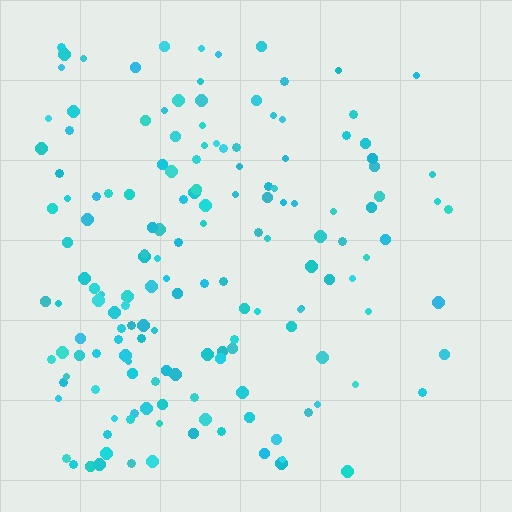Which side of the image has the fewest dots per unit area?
The right.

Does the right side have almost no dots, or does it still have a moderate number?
Still a moderate number, just noticeably fewer than the left.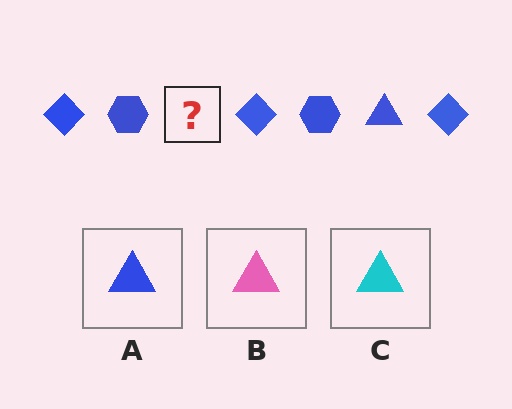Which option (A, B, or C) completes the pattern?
A.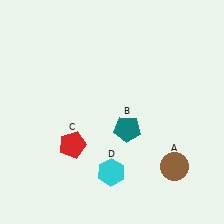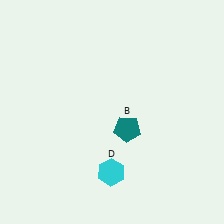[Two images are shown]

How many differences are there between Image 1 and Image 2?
There are 2 differences between the two images.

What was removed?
The brown circle (A), the red pentagon (C) were removed in Image 2.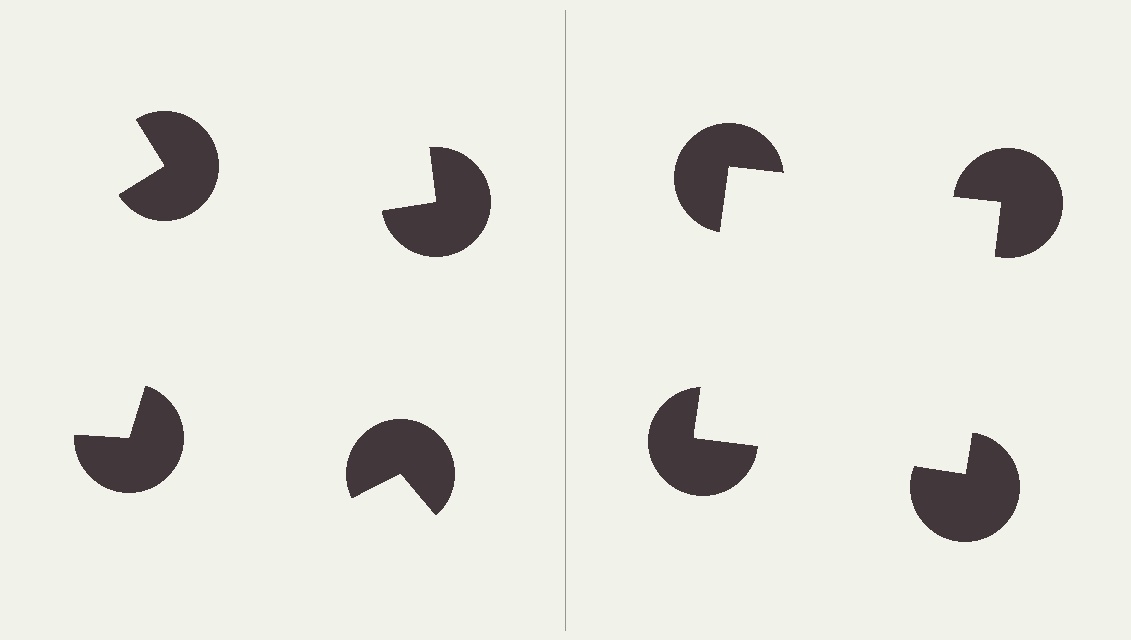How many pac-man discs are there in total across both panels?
8 — 4 on each side.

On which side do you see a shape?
An illusory square appears on the right side. On the left side the wedge cuts are rotated, so no coherent shape forms.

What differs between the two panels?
The pac-man discs are positioned identically on both sides; only the wedge orientations differ. On the right they align to a square; on the left they are misaligned.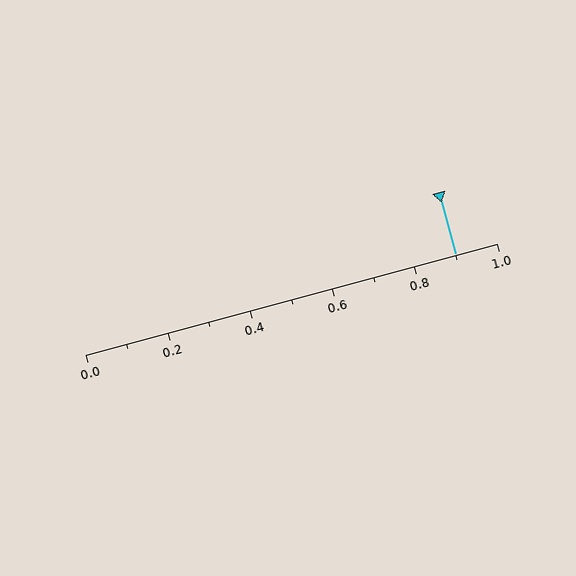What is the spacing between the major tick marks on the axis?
The major ticks are spaced 0.2 apart.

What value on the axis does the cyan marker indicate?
The marker indicates approximately 0.9.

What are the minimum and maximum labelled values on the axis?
The axis runs from 0.0 to 1.0.